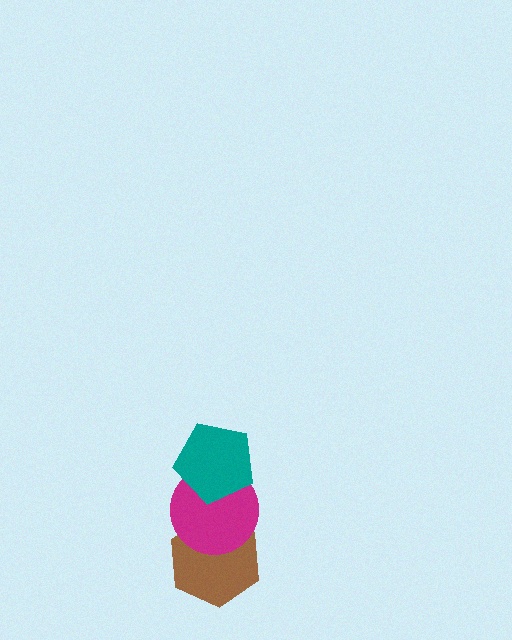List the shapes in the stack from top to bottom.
From top to bottom: the teal pentagon, the magenta circle, the brown hexagon.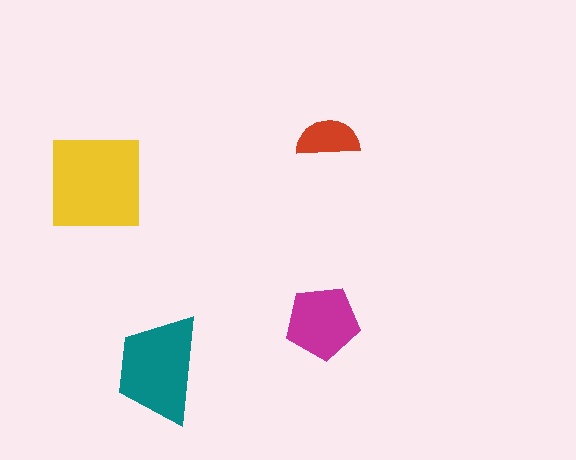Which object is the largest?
The yellow square.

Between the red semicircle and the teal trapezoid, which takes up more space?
The teal trapezoid.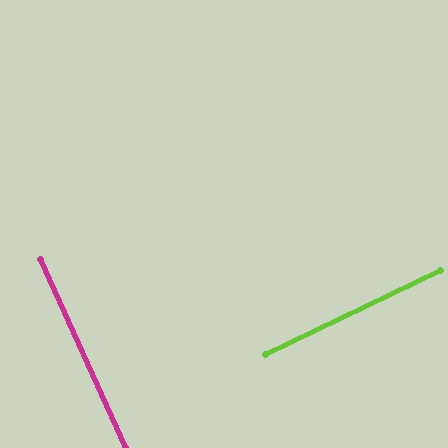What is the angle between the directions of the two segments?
Approximately 89 degrees.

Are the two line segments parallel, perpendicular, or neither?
Perpendicular — they meet at approximately 89°.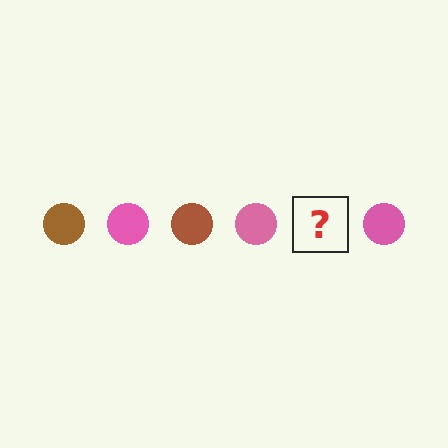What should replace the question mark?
The question mark should be replaced with a brown circle.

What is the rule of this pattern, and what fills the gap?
The rule is that the pattern cycles through brown, pink circles. The gap should be filled with a brown circle.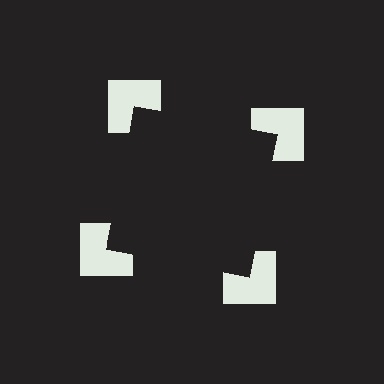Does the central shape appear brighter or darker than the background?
It typically appears slightly darker than the background, even though no actual brightness change is drawn.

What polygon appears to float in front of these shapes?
An illusory square — its edges are inferred from the aligned wedge cuts in the notched squares, not physically drawn.